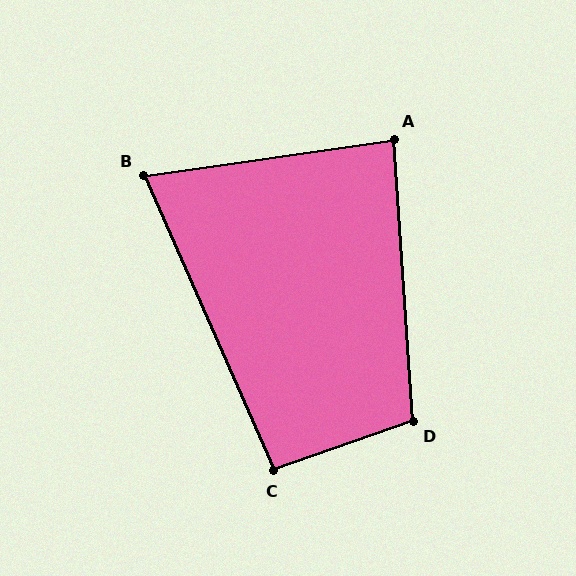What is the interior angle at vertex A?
Approximately 86 degrees (approximately right).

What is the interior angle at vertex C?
Approximately 94 degrees (approximately right).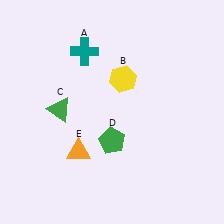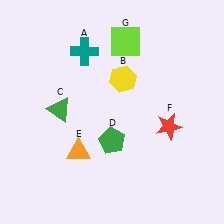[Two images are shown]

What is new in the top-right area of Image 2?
A lime square (G) was added in the top-right area of Image 2.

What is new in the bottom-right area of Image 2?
A red star (F) was added in the bottom-right area of Image 2.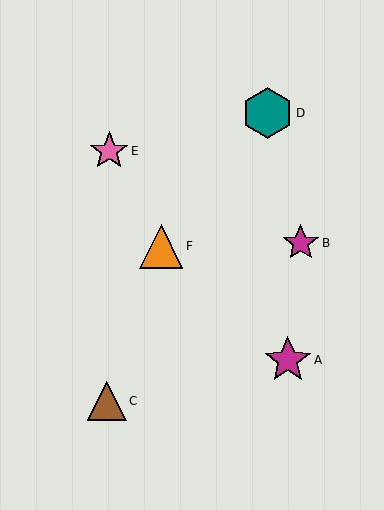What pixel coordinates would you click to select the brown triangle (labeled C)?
Click at (107, 401) to select the brown triangle C.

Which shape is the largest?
The teal hexagon (labeled D) is the largest.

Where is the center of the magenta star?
The center of the magenta star is at (288, 360).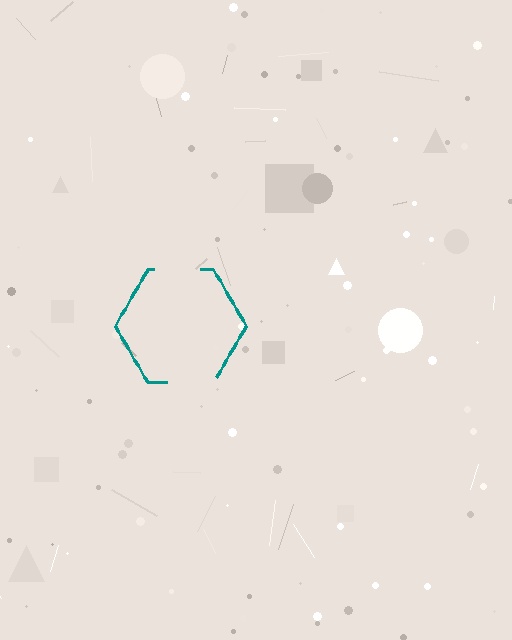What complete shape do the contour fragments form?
The contour fragments form a hexagon.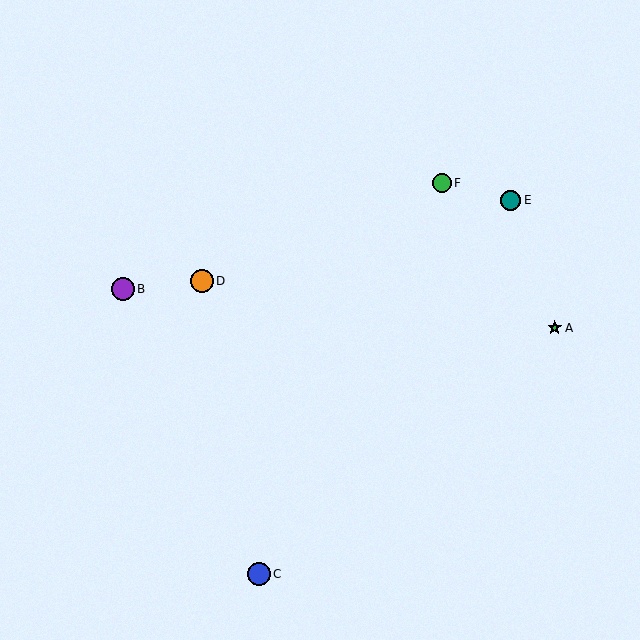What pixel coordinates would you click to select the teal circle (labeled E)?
Click at (510, 200) to select the teal circle E.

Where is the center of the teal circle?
The center of the teal circle is at (510, 200).